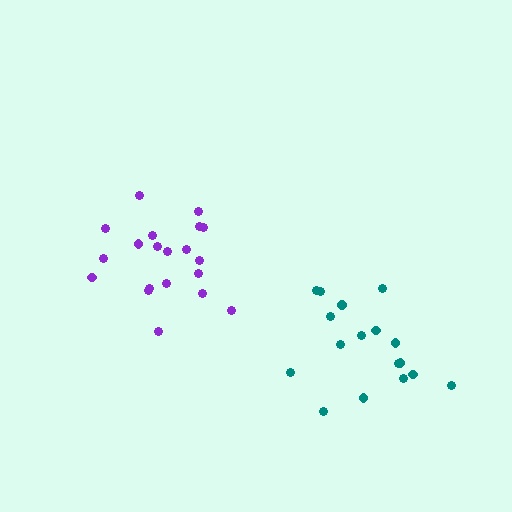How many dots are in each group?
Group 1: 17 dots, Group 2: 20 dots (37 total).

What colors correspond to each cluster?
The clusters are colored: teal, purple.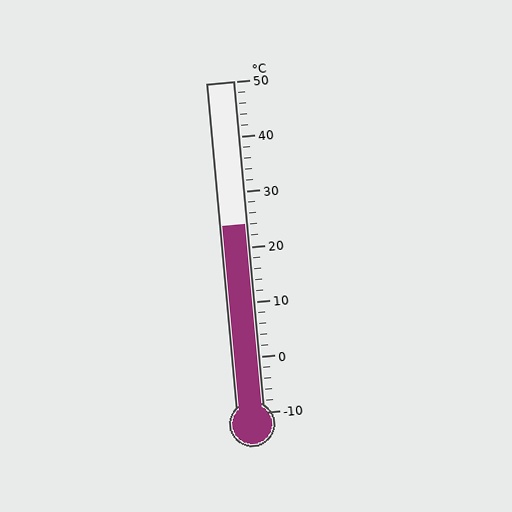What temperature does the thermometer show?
The thermometer shows approximately 24°C.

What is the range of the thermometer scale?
The thermometer scale ranges from -10°C to 50°C.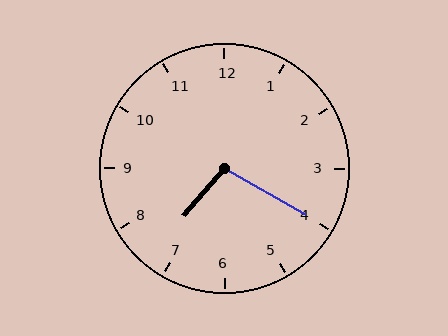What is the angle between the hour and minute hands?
Approximately 100 degrees.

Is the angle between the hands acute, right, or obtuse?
It is obtuse.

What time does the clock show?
7:20.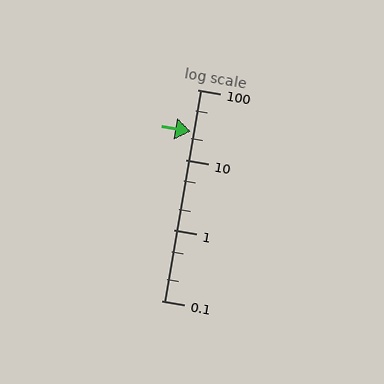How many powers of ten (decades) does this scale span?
The scale spans 3 decades, from 0.1 to 100.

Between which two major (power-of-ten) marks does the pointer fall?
The pointer is between 10 and 100.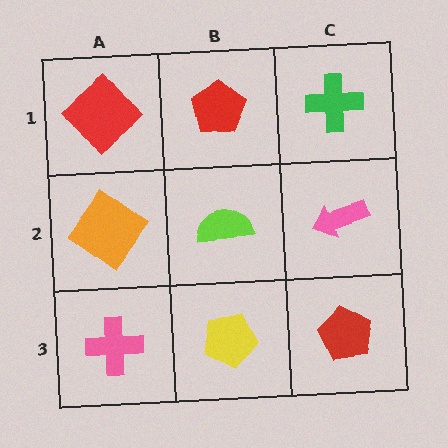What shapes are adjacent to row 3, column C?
A pink arrow (row 2, column C), a yellow pentagon (row 3, column B).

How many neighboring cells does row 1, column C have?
2.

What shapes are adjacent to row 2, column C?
A green cross (row 1, column C), a red pentagon (row 3, column C), a lime semicircle (row 2, column B).